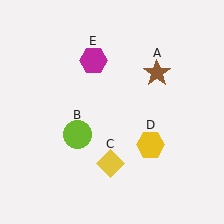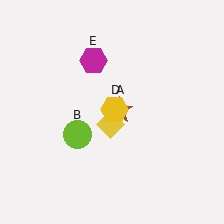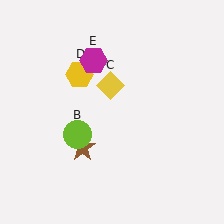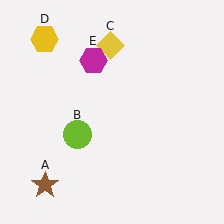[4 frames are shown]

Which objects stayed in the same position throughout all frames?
Lime circle (object B) and magenta hexagon (object E) remained stationary.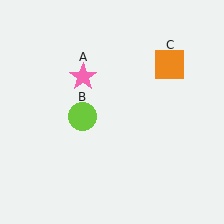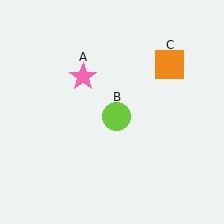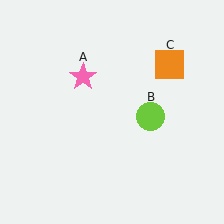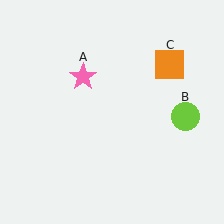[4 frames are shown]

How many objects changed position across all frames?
1 object changed position: lime circle (object B).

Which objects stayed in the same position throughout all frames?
Pink star (object A) and orange square (object C) remained stationary.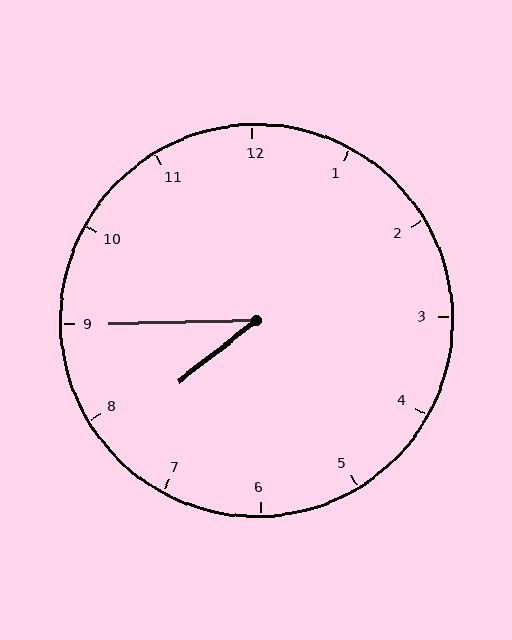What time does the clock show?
7:45.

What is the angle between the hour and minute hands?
Approximately 38 degrees.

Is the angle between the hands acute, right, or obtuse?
It is acute.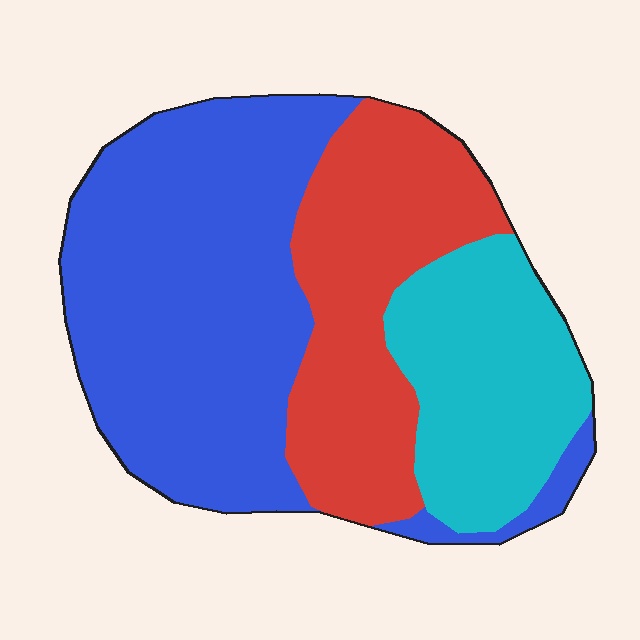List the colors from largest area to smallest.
From largest to smallest: blue, red, cyan.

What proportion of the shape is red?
Red takes up between a sixth and a third of the shape.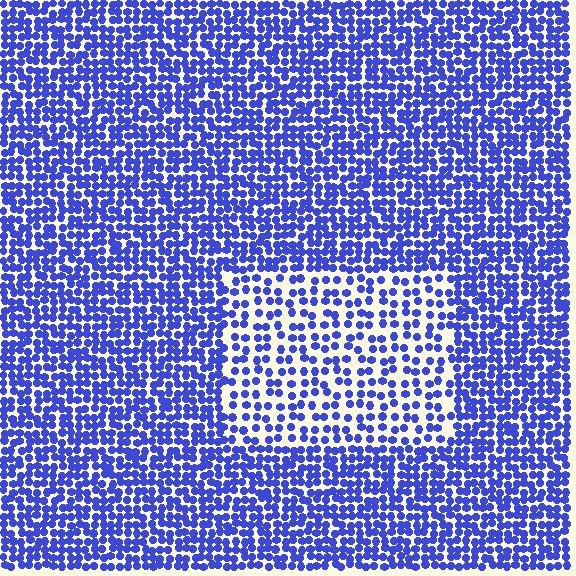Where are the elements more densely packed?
The elements are more densely packed outside the rectangle boundary.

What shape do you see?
I see a rectangle.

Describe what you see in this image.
The image contains small blue elements arranged at two different densities. A rectangle-shaped region is visible where the elements are less densely packed than the surrounding area.